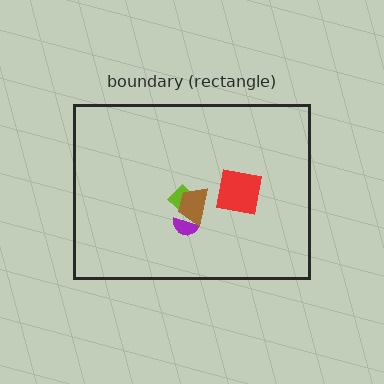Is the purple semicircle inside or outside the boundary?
Inside.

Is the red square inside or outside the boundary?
Inside.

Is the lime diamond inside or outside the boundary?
Inside.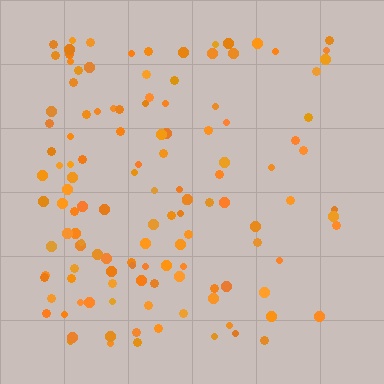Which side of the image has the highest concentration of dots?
The left.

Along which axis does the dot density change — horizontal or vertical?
Horizontal.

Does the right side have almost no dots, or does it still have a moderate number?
Still a moderate number, just noticeably fewer than the left.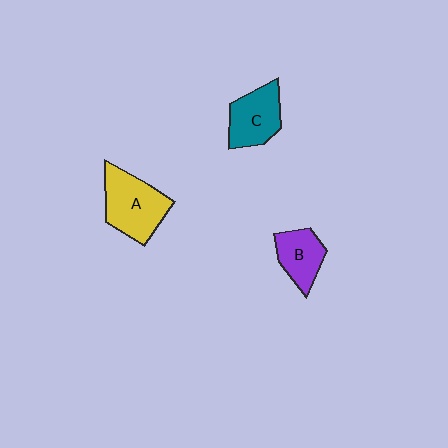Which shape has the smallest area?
Shape B (purple).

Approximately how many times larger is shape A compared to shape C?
Approximately 1.3 times.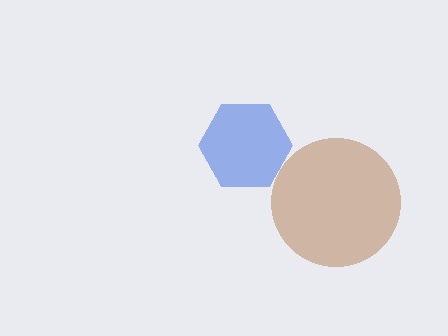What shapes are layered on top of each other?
The layered shapes are: a brown circle, a blue hexagon.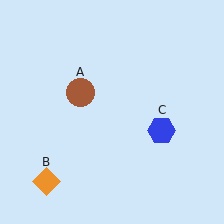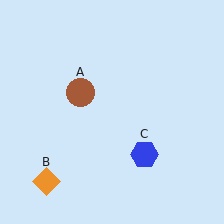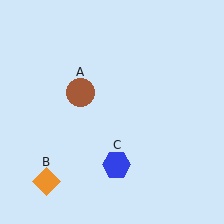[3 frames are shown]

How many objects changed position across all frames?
1 object changed position: blue hexagon (object C).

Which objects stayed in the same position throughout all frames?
Brown circle (object A) and orange diamond (object B) remained stationary.